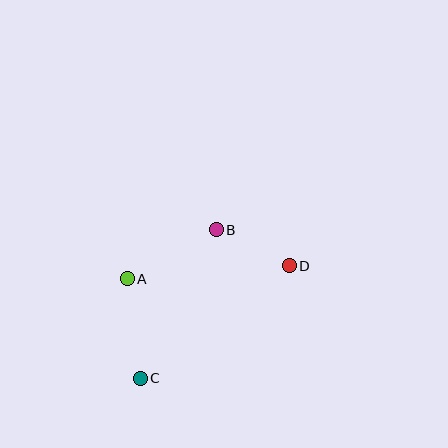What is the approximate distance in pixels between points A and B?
The distance between A and B is approximately 101 pixels.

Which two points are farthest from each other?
Points C and D are farthest from each other.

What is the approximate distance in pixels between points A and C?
The distance between A and C is approximately 101 pixels.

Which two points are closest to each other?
Points B and D are closest to each other.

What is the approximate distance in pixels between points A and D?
The distance between A and D is approximately 162 pixels.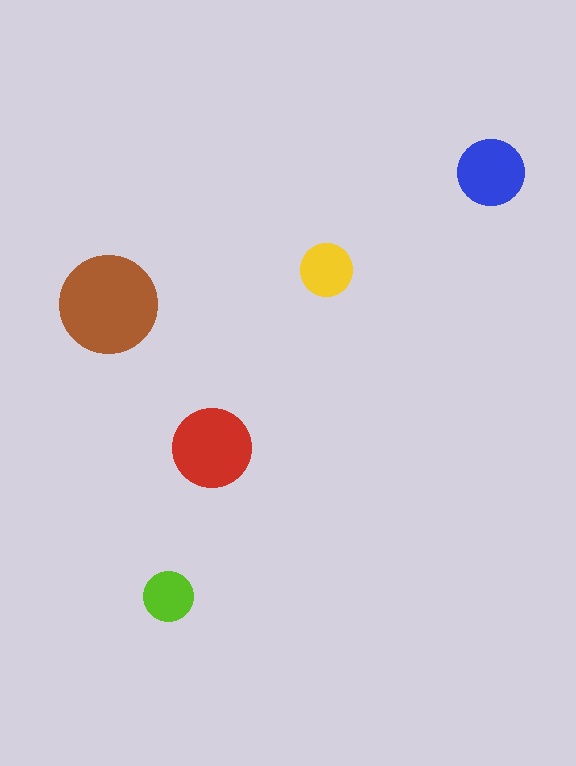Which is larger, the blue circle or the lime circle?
The blue one.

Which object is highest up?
The blue circle is topmost.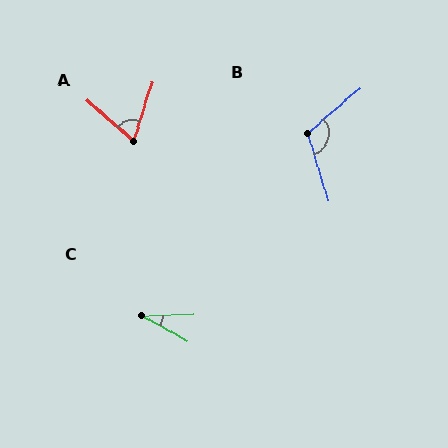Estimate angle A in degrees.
Approximately 66 degrees.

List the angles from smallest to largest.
C (30°), A (66°), B (114°).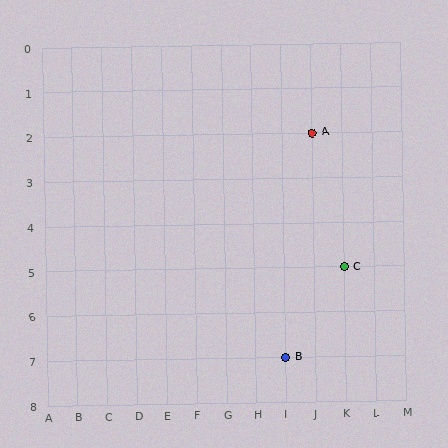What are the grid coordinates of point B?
Point B is at grid coordinates (I, 7).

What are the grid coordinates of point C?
Point C is at grid coordinates (K, 5).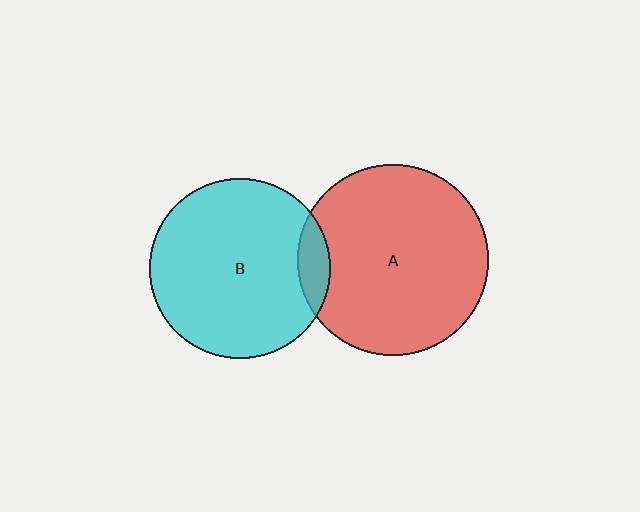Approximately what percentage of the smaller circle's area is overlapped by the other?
Approximately 10%.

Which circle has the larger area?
Circle A (red).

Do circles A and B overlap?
Yes.